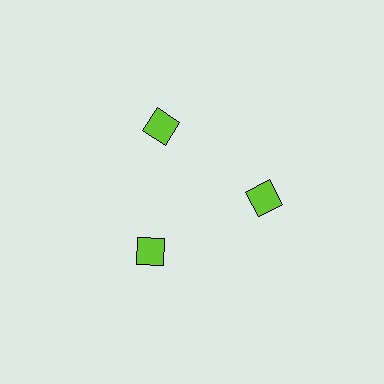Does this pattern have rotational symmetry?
Yes, this pattern has 3-fold rotational symmetry. It looks the same after rotating 120 degrees around the center.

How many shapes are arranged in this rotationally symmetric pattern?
There are 3 shapes, arranged in 3 groups of 1.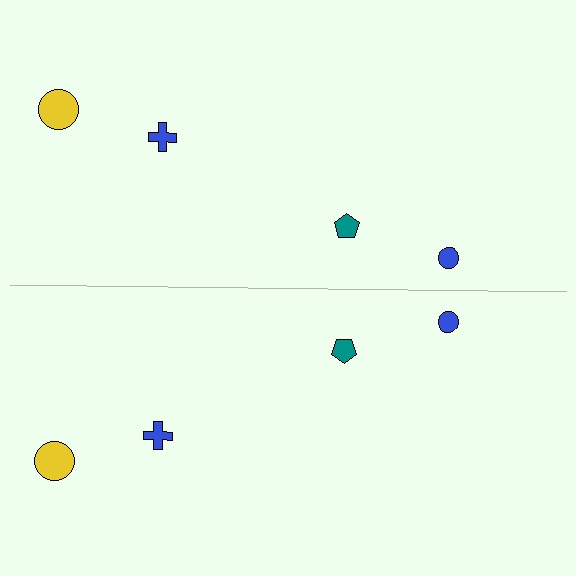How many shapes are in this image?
There are 8 shapes in this image.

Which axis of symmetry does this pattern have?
The pattern has a horizontal axis of symmetry running through the center of the image.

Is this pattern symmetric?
Yes, this pattern has bilateral (reflection) symmetry.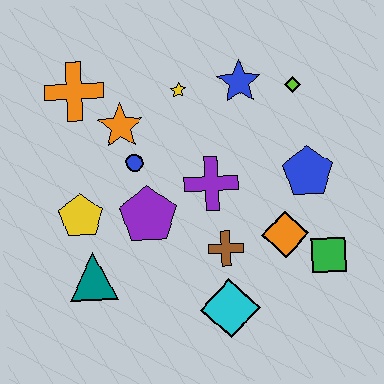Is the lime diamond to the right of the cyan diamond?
Yes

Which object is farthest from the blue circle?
The green square is farthest from the blue circle.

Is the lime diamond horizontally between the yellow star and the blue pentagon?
Yes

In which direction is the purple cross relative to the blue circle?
The purple cross is to the right of the blue circle.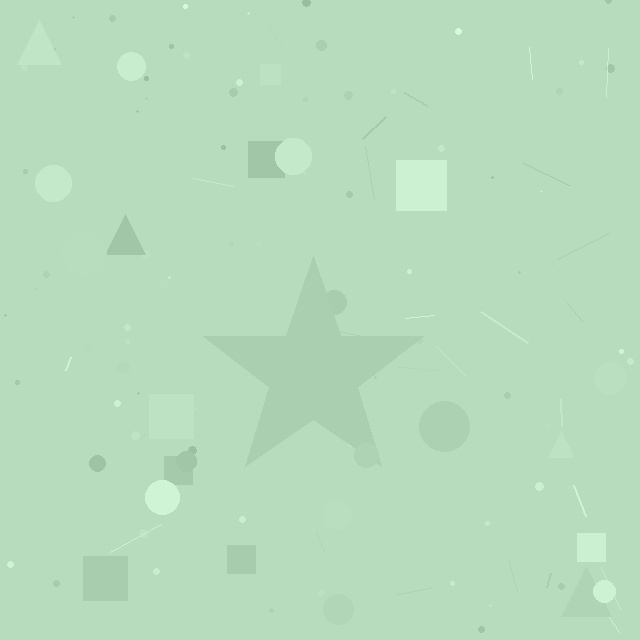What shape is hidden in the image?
A star is hidden in the image.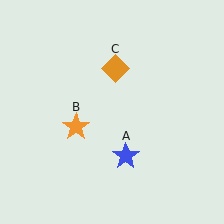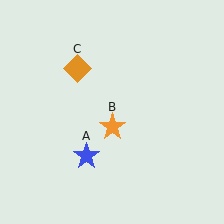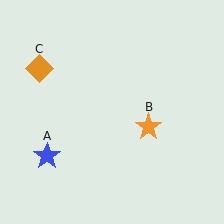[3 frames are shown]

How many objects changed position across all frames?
3 objects changed position: blue star (object A), orange star (object B), orange diamond (object C).